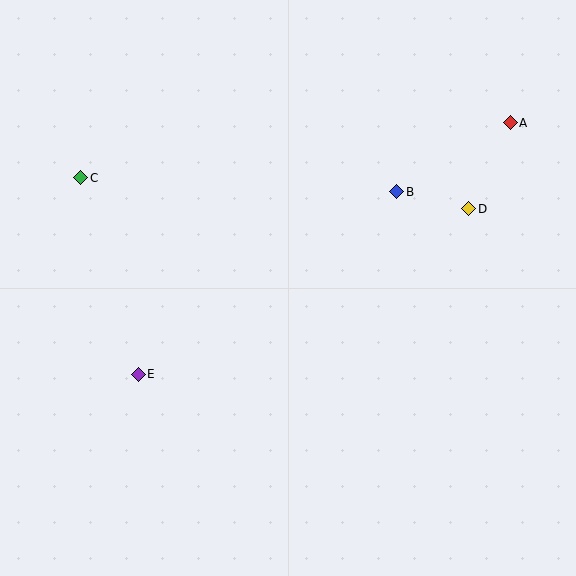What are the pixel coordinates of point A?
Point A is at (510, 123).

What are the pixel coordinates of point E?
Point E is at (138, 374).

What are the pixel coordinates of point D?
Point D is at (469, 209).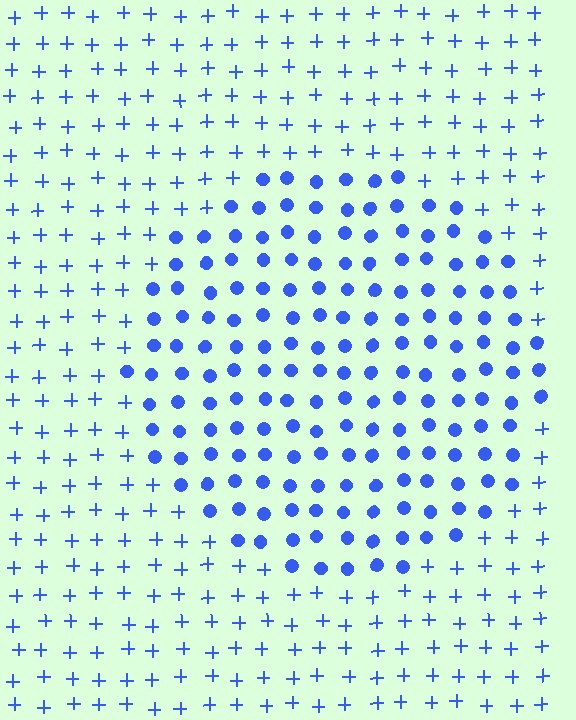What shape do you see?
I see a circle.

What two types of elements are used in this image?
The image uses circles inside the circle region and plus signs outside it.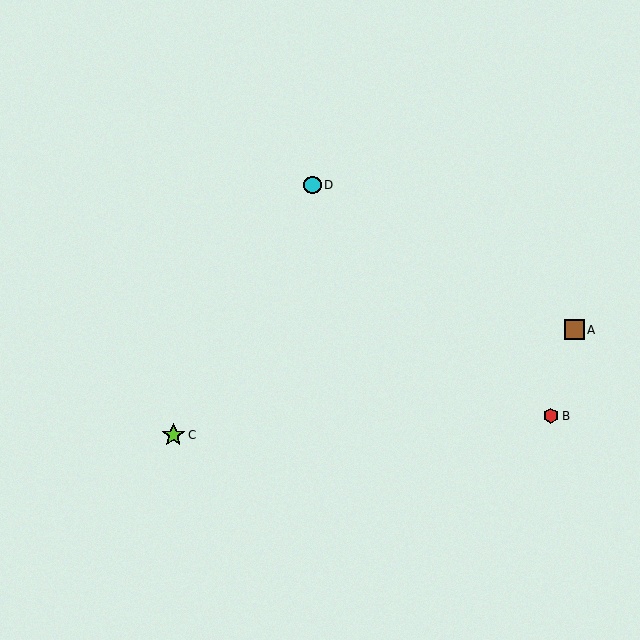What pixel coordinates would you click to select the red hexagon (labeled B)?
Click at (551, 416) to select the red hexagon B.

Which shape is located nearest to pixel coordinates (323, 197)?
The cyan circle (labeled D) at (312, 185) is nearest to that location.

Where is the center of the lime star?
The center of the lime star is at (173, 435).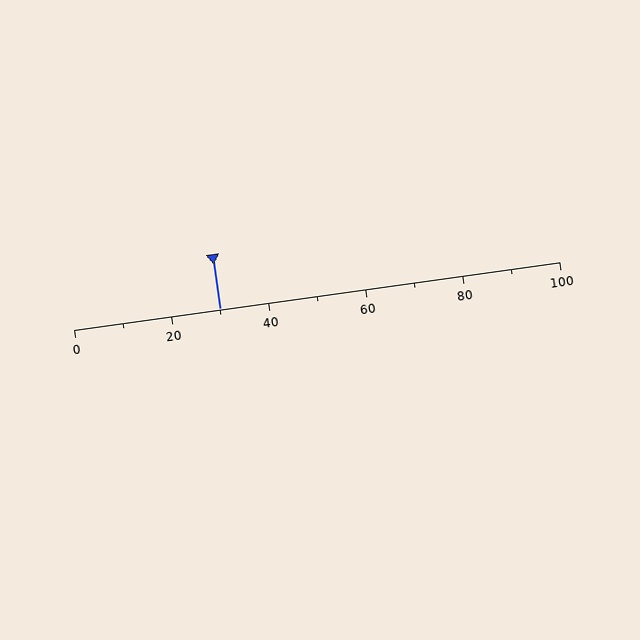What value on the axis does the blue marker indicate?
The marker indicates approximately 30.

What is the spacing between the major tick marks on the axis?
The major ticks are spaced 20 apart.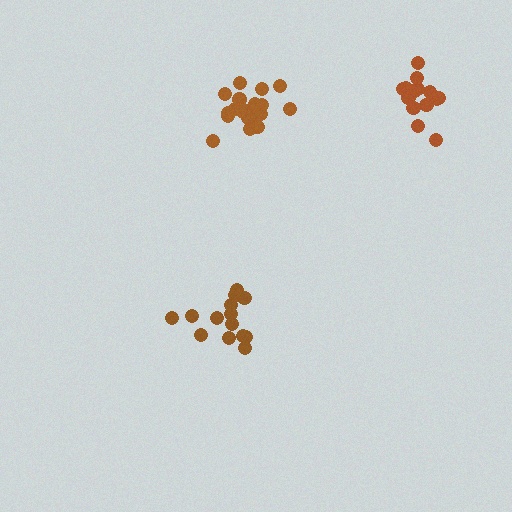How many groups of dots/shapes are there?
There are 3 groups.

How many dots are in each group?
Group 1: 14 dots, Group 2: 19 dots, Group 3: 14 dots (47 total).